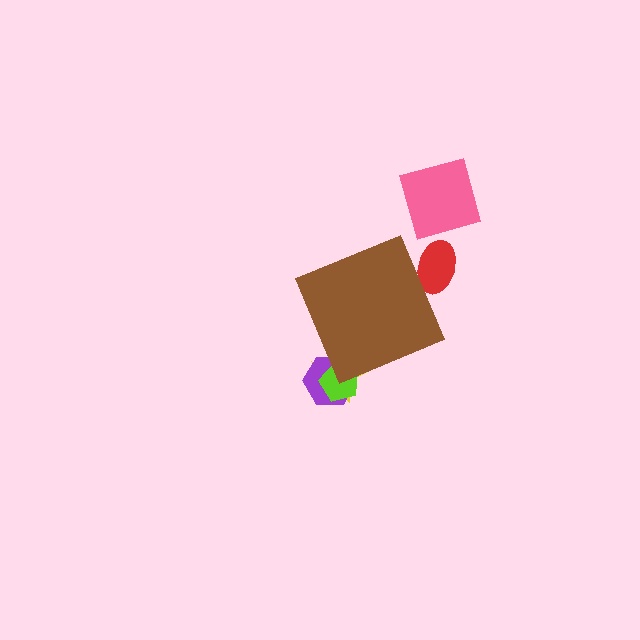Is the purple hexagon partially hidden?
Yes, the purple hexagon is partially hidden behind the brown diamond.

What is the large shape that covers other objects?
A brown diamond.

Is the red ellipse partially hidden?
Yes, the red ellipse is partially hidden behind the brown diamond.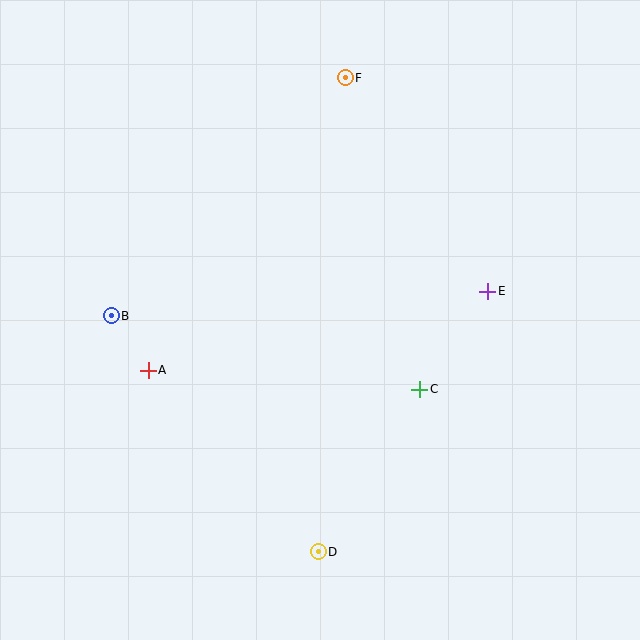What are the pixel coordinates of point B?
Point B is at (111, 316).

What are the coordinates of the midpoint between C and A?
The midpoint between C and A is at (284, 380).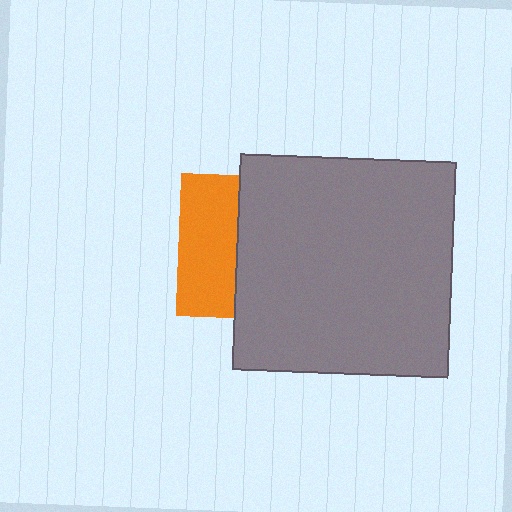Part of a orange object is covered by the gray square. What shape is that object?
It is a square.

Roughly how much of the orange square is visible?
A small part of it is visible (roughly 40%).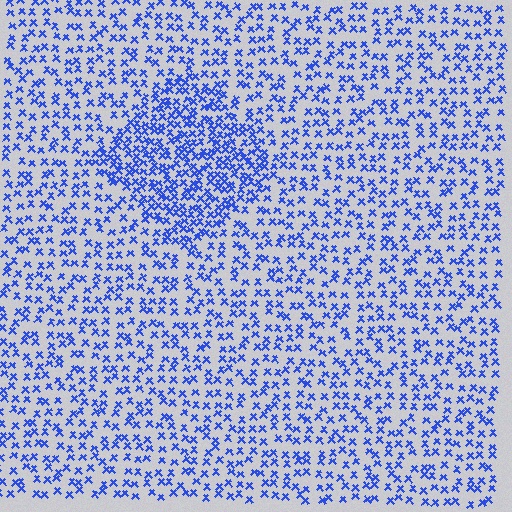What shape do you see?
I see a diamond.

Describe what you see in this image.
The image contains small blue elements arranged at two different densities. A diamond-shaped region is visible where the elements are more densely packed than the surrounding area.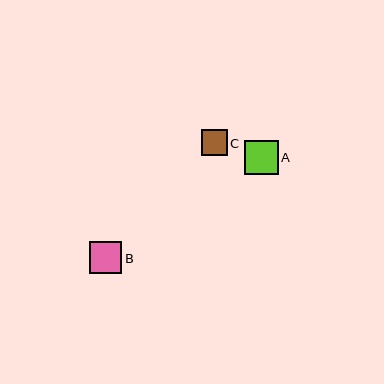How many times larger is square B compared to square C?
Square B is approximately 1.2 times the size of square C.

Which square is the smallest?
Square C is the smallest with a size of approximately 26 pixels.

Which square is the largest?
Square A is the largest with a size of approximately 34 pixels.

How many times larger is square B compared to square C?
Square B is approximately 1.2 times the size of square C.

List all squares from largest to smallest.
From largest to smallest: A, B, C.